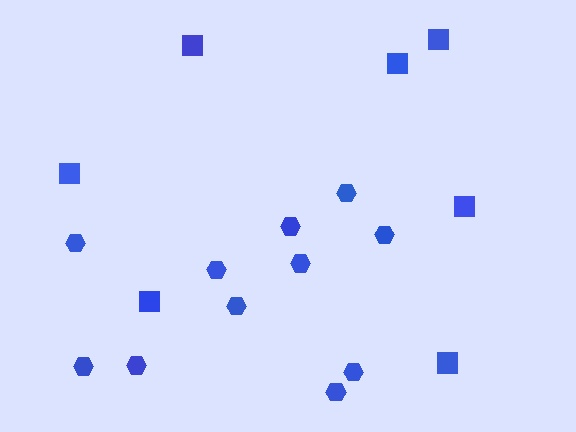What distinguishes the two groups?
There are 2 groups: one group of squares (7) and one group of hexagons (11).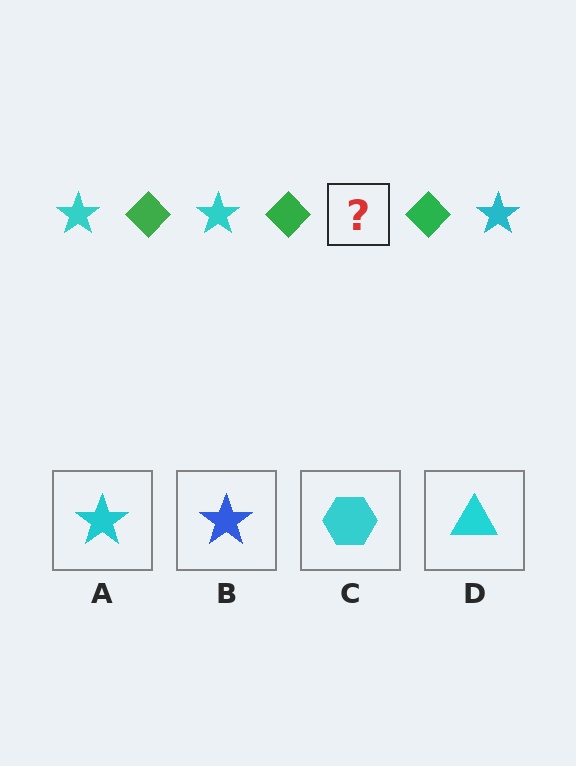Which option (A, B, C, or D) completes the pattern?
A.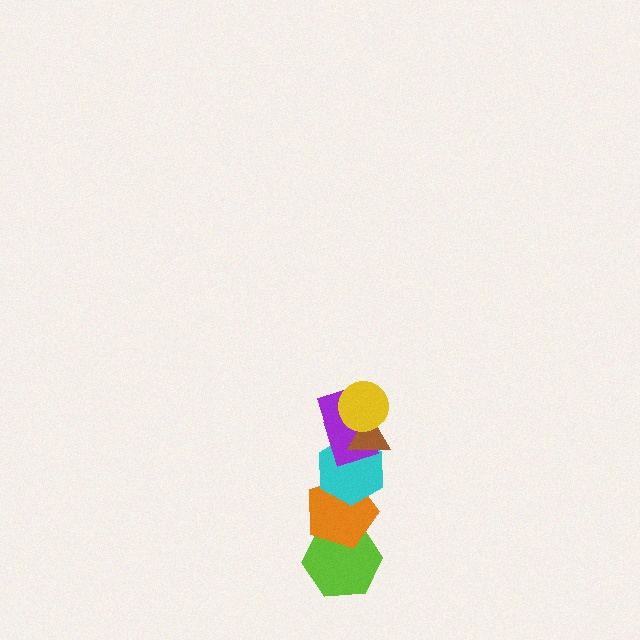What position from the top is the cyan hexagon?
The cyan hexagon is 4th from the top.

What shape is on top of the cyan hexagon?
The purple rectangle is on top of the cyan hexagon.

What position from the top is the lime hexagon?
The lime hexagon is 6th from the top.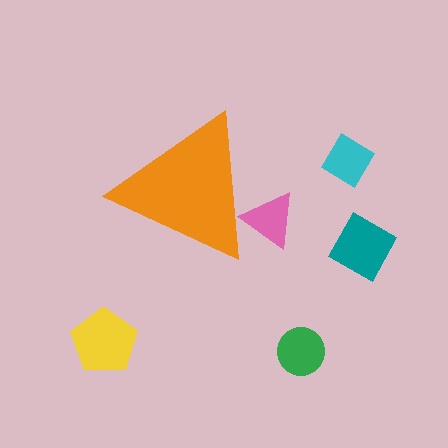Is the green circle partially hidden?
No, the green circle is fully visible.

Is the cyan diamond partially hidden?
No, the cyan diamond is fully visible.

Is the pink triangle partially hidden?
Yes, the pink triangle is partially hidden behind the orange triangle.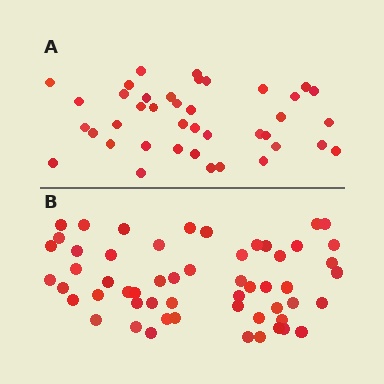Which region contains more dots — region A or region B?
Region B (the bottom region) has more dots.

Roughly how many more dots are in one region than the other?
Region B has approximately 15 more dots than region A.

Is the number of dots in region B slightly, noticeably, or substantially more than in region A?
Region B has noticeably more, but not dramatically so. The ratio is roughly 1.4 to 1.